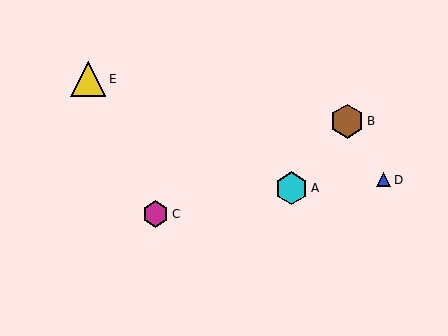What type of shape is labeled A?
Shape A is a cyan hexagon.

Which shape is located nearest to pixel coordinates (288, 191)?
The cyan hexagon (labeled A) at (291, 188) is nearest to that location.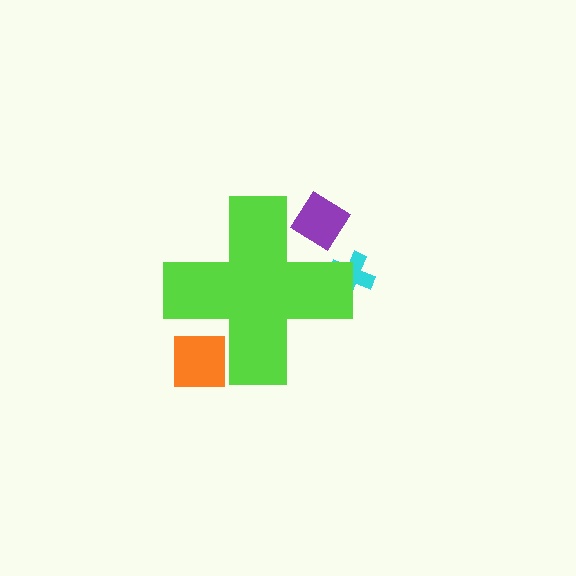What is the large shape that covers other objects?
A lime cross.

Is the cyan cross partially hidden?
Yes, the cyan cross is partially hidden behind the lime cross.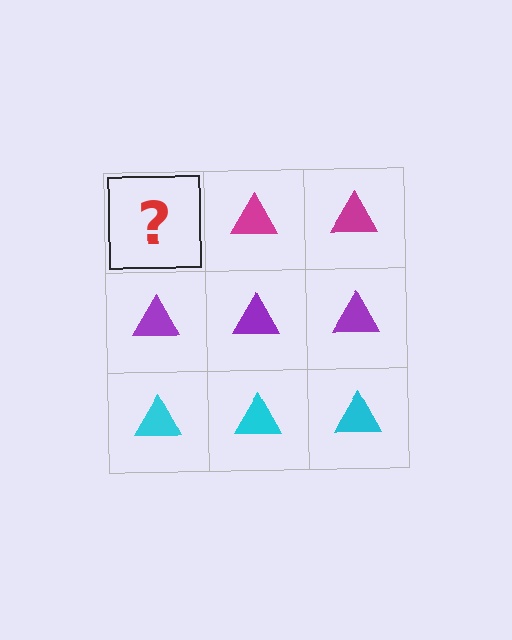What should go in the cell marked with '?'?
The missing cell should contain a magenta triangle.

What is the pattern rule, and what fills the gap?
The rule is that each row has a consistent color. The gap should be filled with a magenta triangle.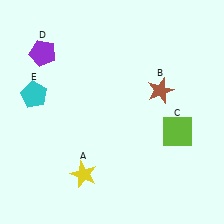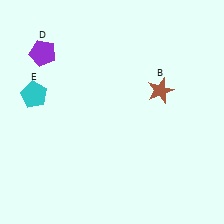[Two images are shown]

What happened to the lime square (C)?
The lime square (C) was removed in Image 2. It was in the bottom-right area of Image 1.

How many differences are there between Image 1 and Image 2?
There are 2 differences between the two images.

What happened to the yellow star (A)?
The yellow star (A) was removed in Image 2. It was in the bottom-left area of Image 1.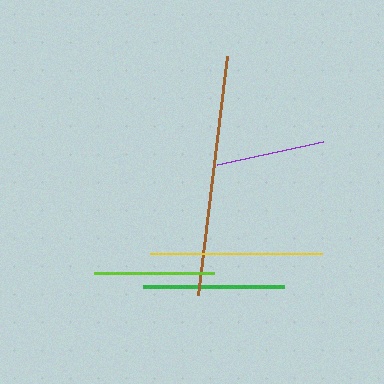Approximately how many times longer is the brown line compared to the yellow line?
The brown line is approximately 1.4 times the length of the yellow line.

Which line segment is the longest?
The brown line is the longest at approximately 241 pixels.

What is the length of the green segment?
The green segment is approximately 141 pixels long.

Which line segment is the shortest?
The purple line is the shortest at approximately 109 pixels.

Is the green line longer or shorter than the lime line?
The green line is longer than the lime line.